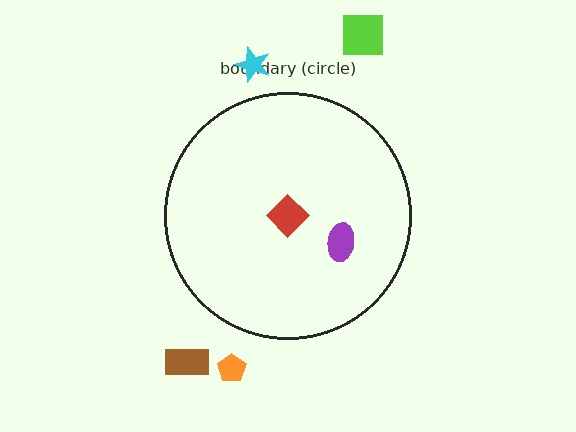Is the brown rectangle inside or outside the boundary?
Outside.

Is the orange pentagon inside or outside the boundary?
Outside.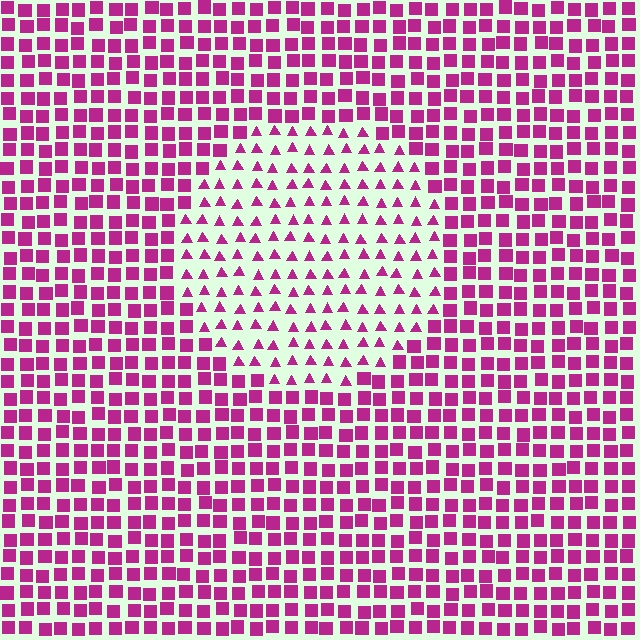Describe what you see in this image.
The image is filled with small magenta elements arranged in a uniform grid. A circle-shaped region contains triangles, while the surrounding area contains squares. The boundary is defined purely by the change in element shape.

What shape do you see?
I see a circle.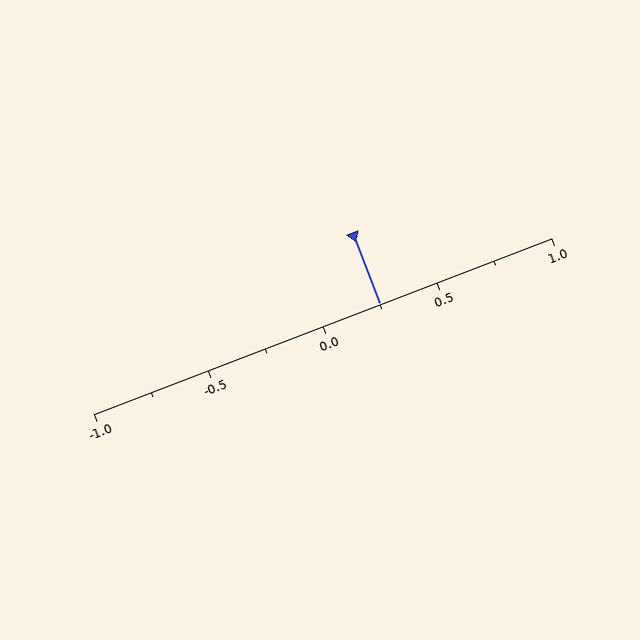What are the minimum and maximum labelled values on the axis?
The axis runs from -1.0 to 1.0.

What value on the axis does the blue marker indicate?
The marker indicates approximately 0.25.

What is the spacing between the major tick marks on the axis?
The major ticks are spaced 0.5 apart.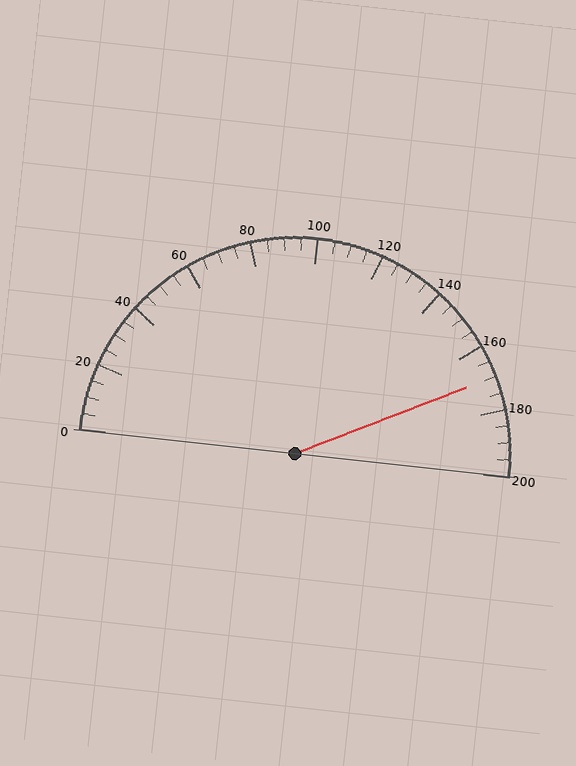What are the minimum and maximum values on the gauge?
The gauge ranges from 0 to 200.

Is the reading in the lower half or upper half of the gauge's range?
The reading is in the upper half of the range (0 to 200).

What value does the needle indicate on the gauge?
The needle indicates approximately 170.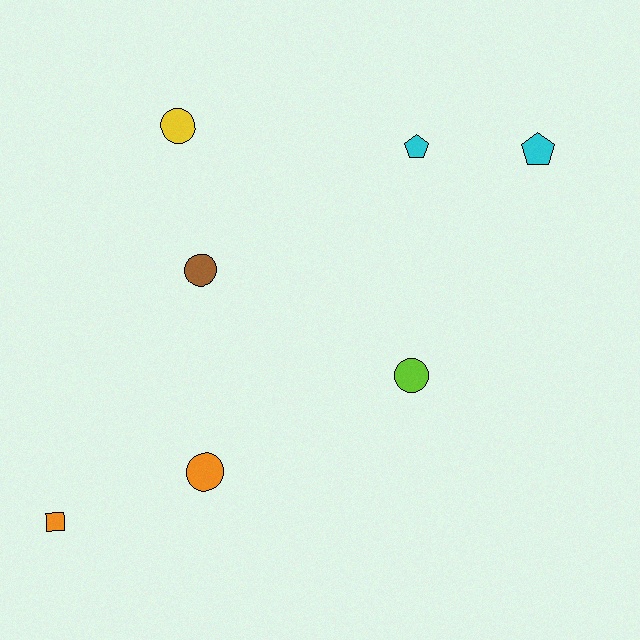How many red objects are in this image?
There are no red objects.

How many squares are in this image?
There is 1 square.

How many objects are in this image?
There are 7 objects.